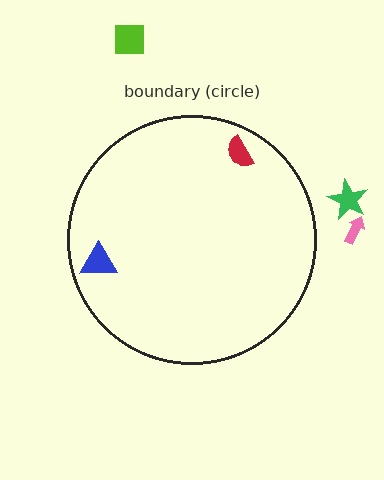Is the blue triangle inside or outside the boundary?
Inside.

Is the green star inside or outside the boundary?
Outside.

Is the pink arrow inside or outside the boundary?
Outside.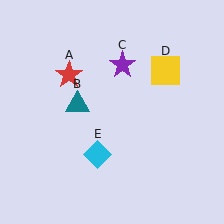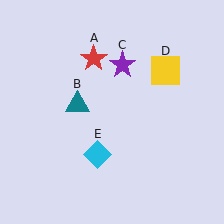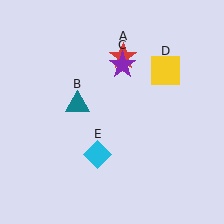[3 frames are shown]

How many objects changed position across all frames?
1 object changed position: red star (object A).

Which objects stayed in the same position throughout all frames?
Teal triangle (object B) and purple star (object C) and yellow square (object D) and cyan diamond (object E) remained stationary.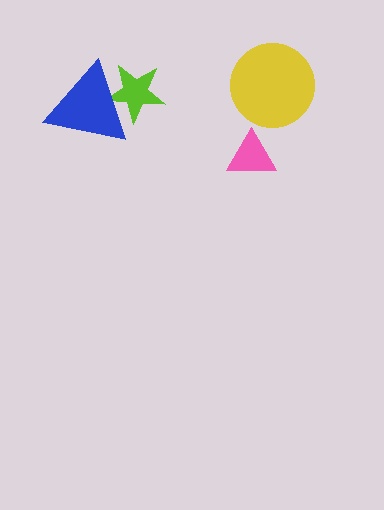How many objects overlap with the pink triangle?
0 objects overlap with the pink triangle.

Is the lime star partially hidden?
Yes, it is partially covered by another shape.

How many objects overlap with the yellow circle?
0 objects overlap with the yellow circle.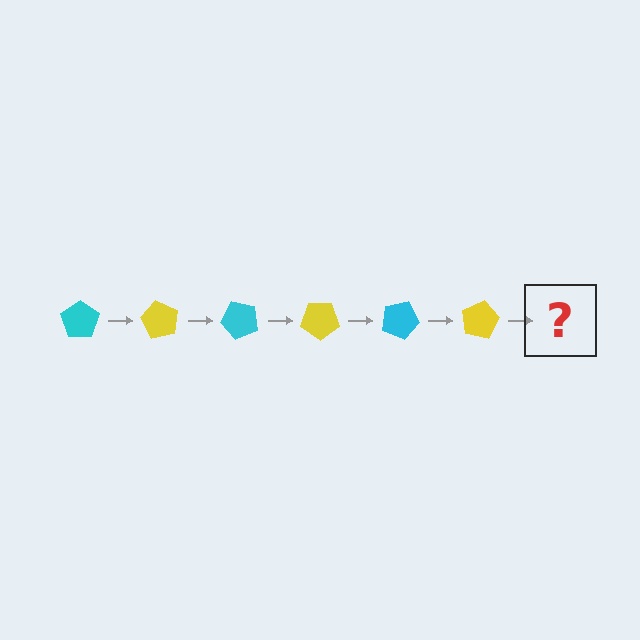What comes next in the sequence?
The next element should be a cyan pentagon, rotated 360 degrees from the start.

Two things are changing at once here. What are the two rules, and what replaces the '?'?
The two rules are that it rotates 60 degrees each step and the color cycles through cyan and yellow. The '?' should be a cyan pentagon, rotated 360 degrees from the start.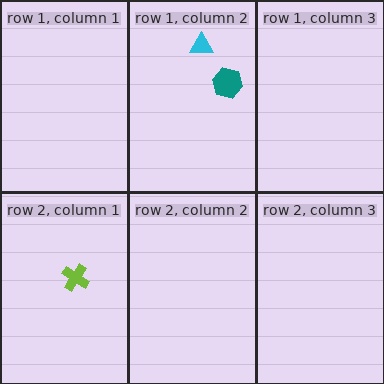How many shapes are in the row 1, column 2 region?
2.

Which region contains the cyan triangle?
The row 1, column 2 region.